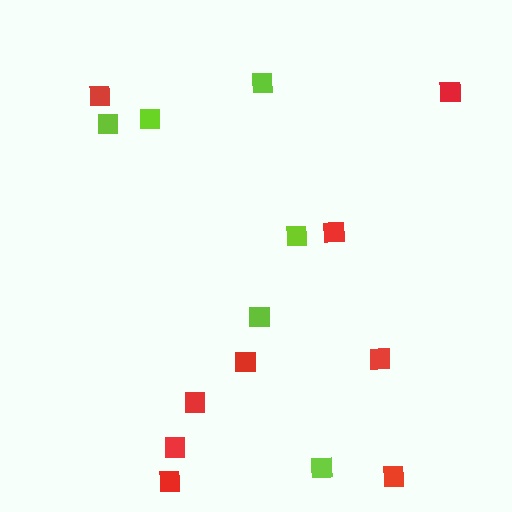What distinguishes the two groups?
There are 2 groups: one group of red squares (9) and one group of lime squares (6).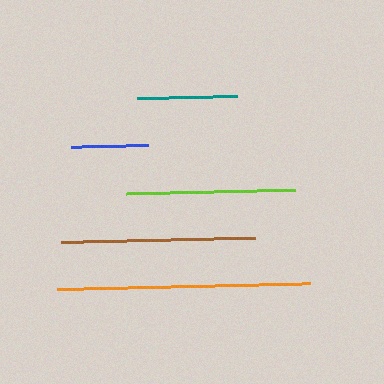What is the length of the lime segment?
The lime segment is approximately 169 pixels long.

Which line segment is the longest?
The orange line is the longest at approximately 254 pixels.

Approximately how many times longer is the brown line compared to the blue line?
The brown line is approximately 2.5 times the length of the blue line.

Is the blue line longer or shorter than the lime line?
The lime line is longer than the blue line.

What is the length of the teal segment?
The teal segment is approximately 100 pixels long.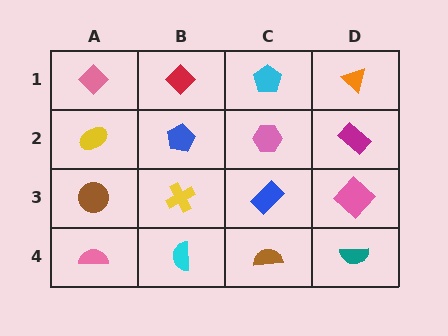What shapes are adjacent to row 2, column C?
A cyan pentagon (row 1, column C), a blue rectangle (row 3, column C), a blue pentagon (row 2, column B), a magenta rectangle (row 2, column D).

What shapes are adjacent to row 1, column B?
A blue pentagon (row 2, column B), a pink diamond (row 1, column A), a cyan pentagon (row 1, column C).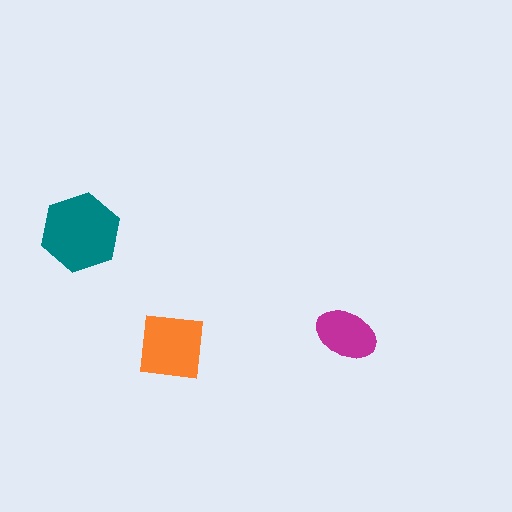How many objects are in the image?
There are 3 objects in the image.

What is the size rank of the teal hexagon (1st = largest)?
1st.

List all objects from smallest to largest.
The magenta ellipse, the orange square, the teal hexagon.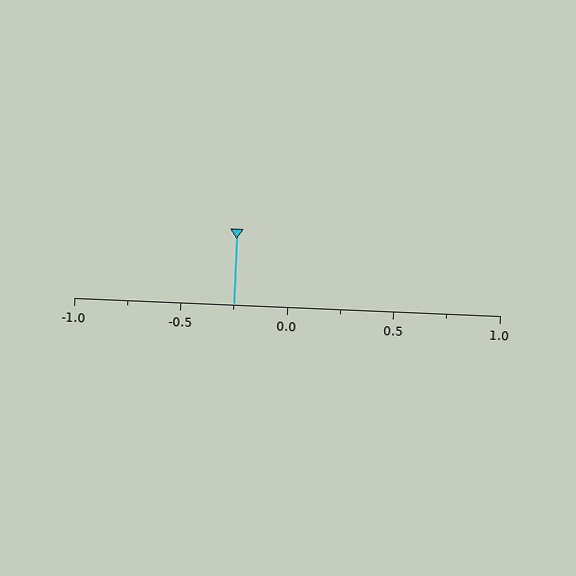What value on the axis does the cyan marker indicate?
The marker indicates approximately -0.25.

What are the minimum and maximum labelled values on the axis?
The axis runs from -1.0 to 1.0.